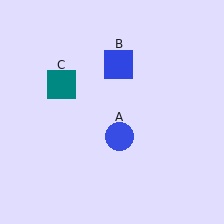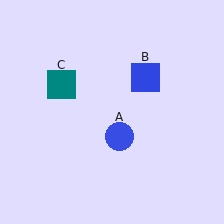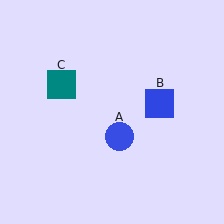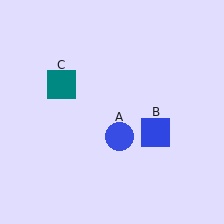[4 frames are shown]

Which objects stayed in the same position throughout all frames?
Blue circle (object A) and teal square (object C) remained stationary.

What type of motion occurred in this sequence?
The blue square (object B) rotated clockwise around the center of the scene.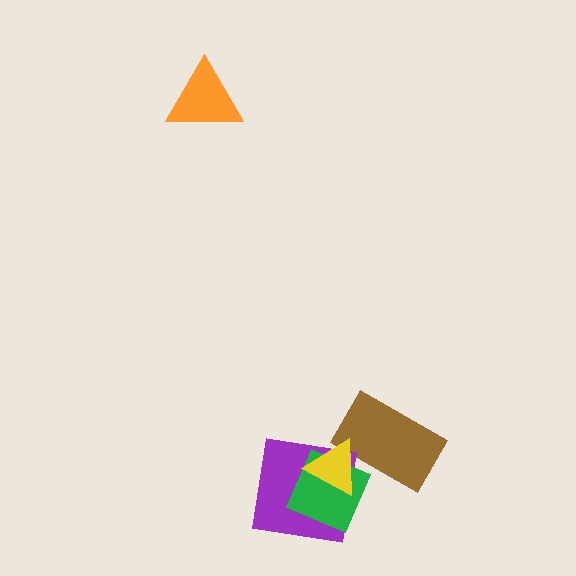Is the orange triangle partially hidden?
No, no other shape covers it.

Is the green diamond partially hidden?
Yes, it is partially covered by another shape.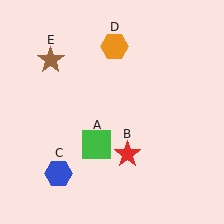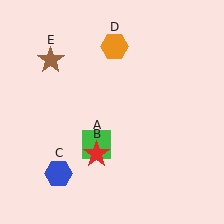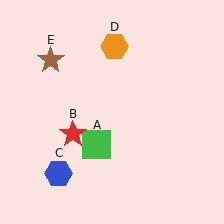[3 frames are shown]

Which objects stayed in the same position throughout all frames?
Green square (object A) and blue hexagon (object C) and orange hexagon (object D) and brown star (object E) remained stationary.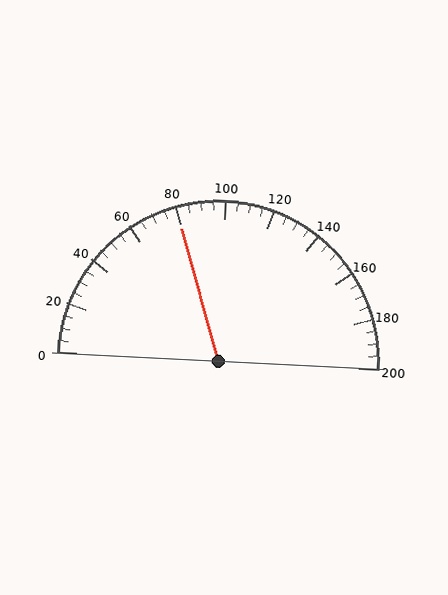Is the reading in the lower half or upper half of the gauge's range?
The reading is in the lower half of the range (0 to 200).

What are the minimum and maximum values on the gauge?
The gauge ranges from 0 to 200.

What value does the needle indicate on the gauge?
The needle indicates approximately 80.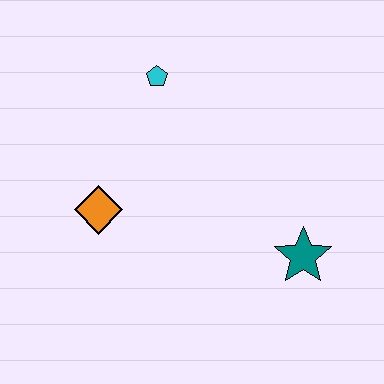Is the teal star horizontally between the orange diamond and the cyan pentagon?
No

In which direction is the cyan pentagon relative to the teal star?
The cyan pentagon is above the teal star.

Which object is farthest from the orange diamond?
The teal star is farthest from the orange diamond.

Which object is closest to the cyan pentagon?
The orange diamond is closest to the cyan pentagon.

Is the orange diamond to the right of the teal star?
No